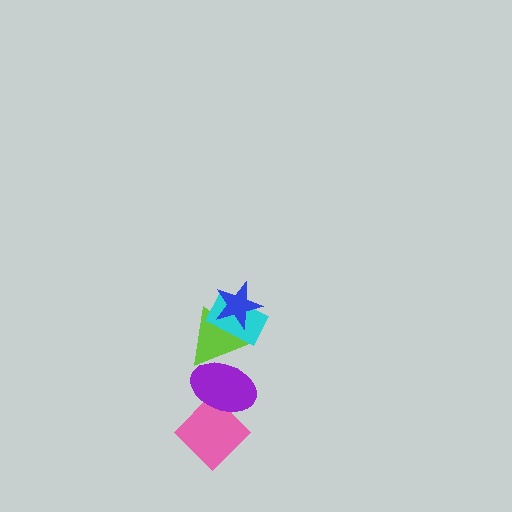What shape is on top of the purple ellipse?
The lime triangle is on top of the purple ellipse.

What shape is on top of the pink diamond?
The purple ellipse is on top of the pink diamond.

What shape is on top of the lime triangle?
The cyan rectangle is on top of the lime triangle.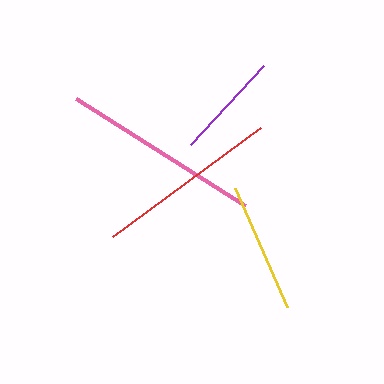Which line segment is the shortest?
The purple line is the shortest at approximately 107 pixels.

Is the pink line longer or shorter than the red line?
The pink line is longer than the red line.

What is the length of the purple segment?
The purple segment is approximately 107 pixels long.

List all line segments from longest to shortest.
From longest to shortest: pink, red, yellow, purple.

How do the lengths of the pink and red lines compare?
The pink and red lines are approximately the same length.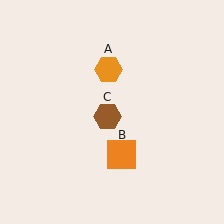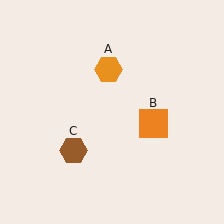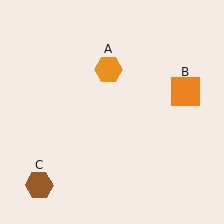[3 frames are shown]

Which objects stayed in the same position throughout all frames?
Orange hexagon (object A) remained stationary.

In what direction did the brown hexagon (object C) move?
The brown hexagon (object C) moved down and to the left.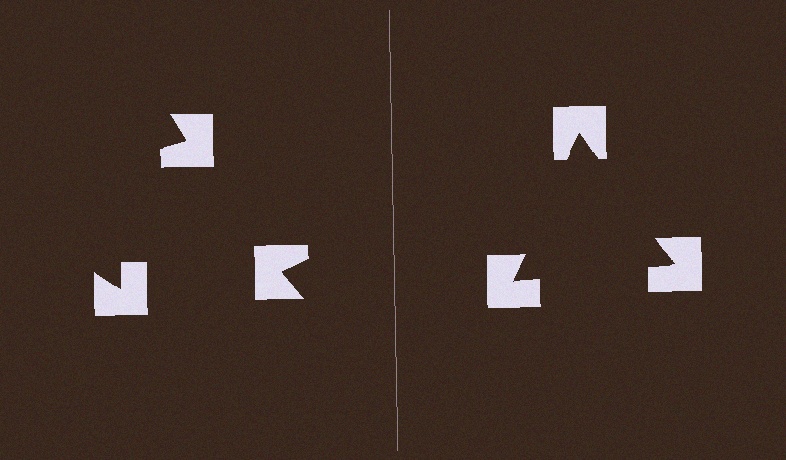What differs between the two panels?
The notched squares are positioned identically on both sides; only the wedge orientations differ. On the right they align to a triangle; on the left they are misaligned.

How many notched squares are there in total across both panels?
6 — 3 on each side.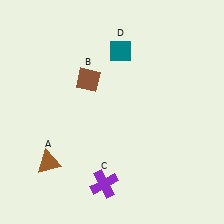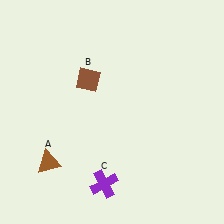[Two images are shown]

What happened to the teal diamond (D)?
The teal diamond (D) was removed in Image 2. It was in the top-right area of Image 1.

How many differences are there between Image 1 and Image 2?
There is 1 difference between the two images.